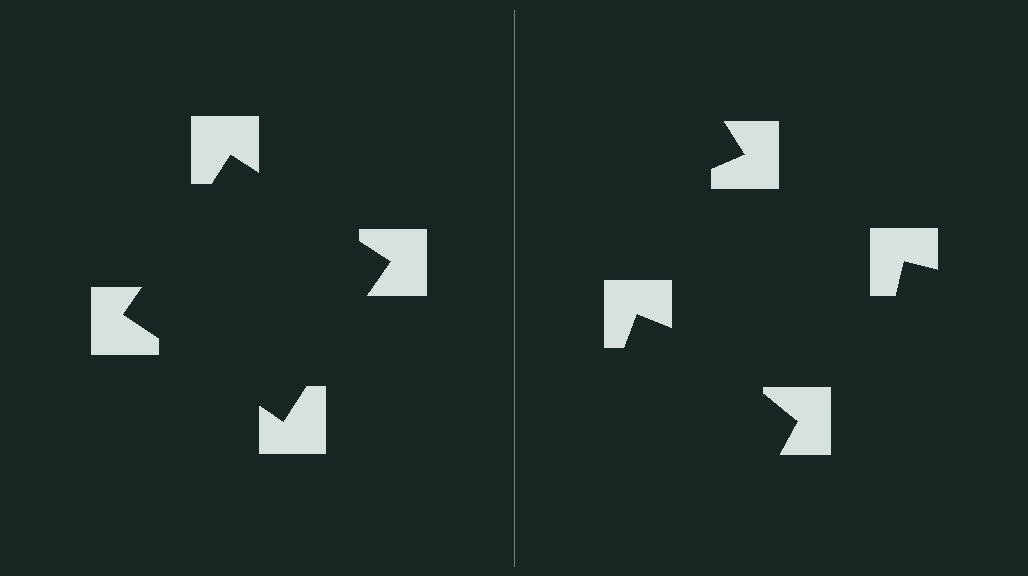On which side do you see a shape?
An illusory square appears on the left side. On the right side the wedge cuts are rotated, so no coherent shape forms.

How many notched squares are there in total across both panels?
8 — 4 on each side.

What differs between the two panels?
The notched squares are positioned identically on both sides; only the wedge orientations differ. On the left they align to a square; on the right they are misaligned.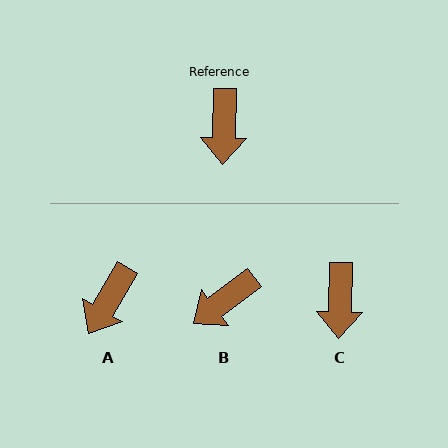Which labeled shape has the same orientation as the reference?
C.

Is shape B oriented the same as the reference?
No, it is off by about 51 degrees.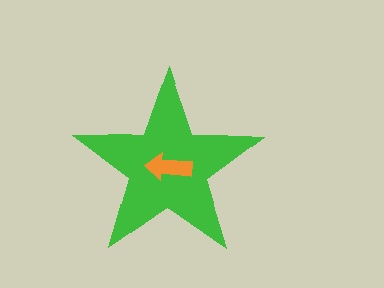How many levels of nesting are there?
2.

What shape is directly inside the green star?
The orange arrow.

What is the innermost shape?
The orange arrow.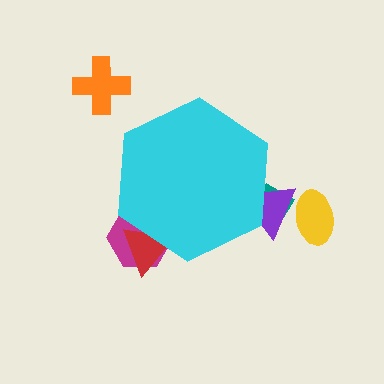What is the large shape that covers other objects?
A cyan hexagon.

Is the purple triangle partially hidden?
Yes, the purple triangle is partially hidden behind the cyan hexagon.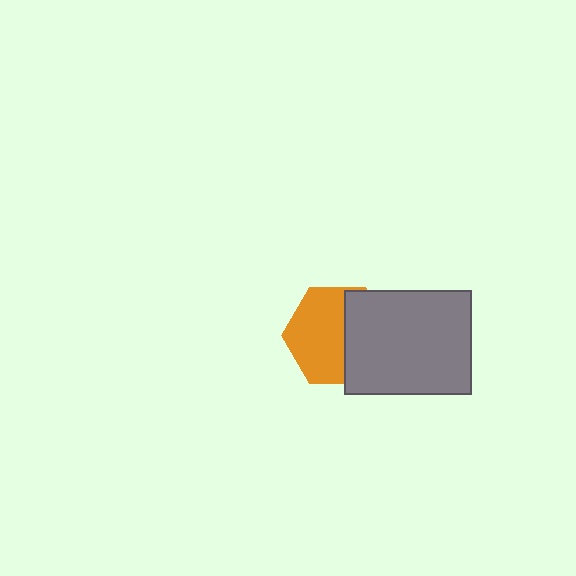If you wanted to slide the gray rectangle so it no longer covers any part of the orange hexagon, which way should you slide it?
Slide it right — that is the most direct way to separate the two shapes.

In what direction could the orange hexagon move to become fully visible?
The orange hexagon could move left. That would shift it out from behind the gray rectangle entirely.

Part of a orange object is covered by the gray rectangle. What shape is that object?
It is a hexagon.